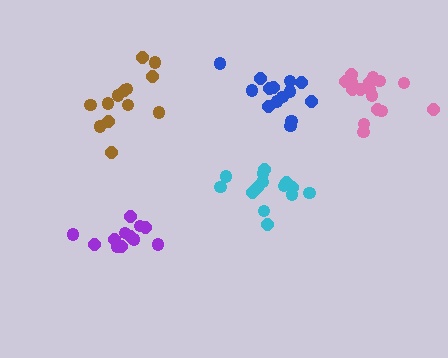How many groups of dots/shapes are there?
There are 5 groups.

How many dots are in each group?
Group 1: 13 dots, Group 2: 13 dots, Group 3: 14 dots, Group 4: 14 dots, Group 5: 16 dots (70 total).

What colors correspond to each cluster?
The clusters are colored: brown, purple, cyan, blue, pink.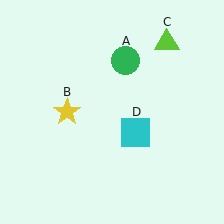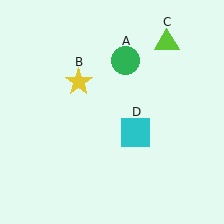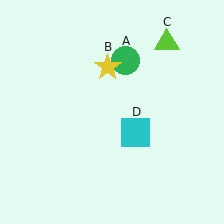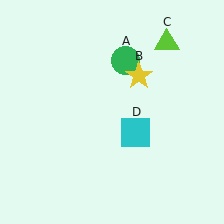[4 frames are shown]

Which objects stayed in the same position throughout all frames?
Green circle (object A) and lime triangle (object C) and cyan square (object D) remained stationary.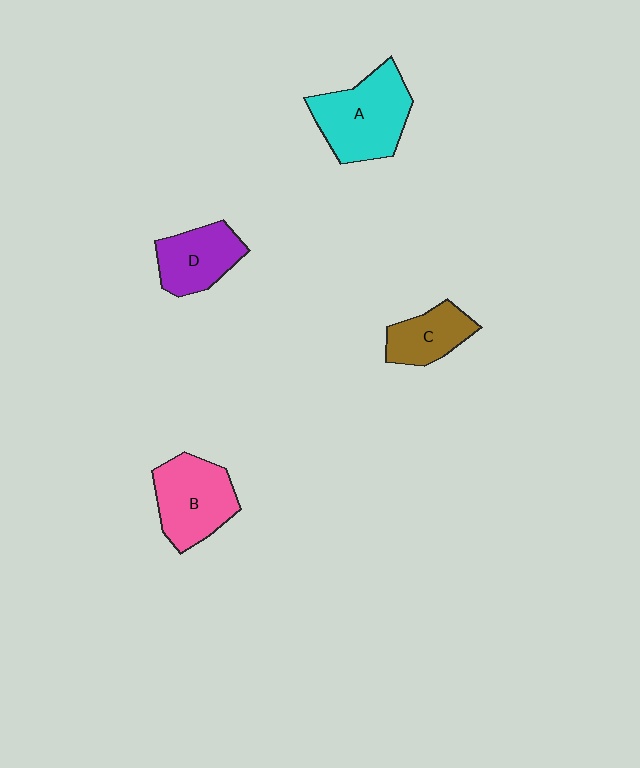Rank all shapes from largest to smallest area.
From largest to smallest: A (cyan), B (pink), D (purple), C (brown).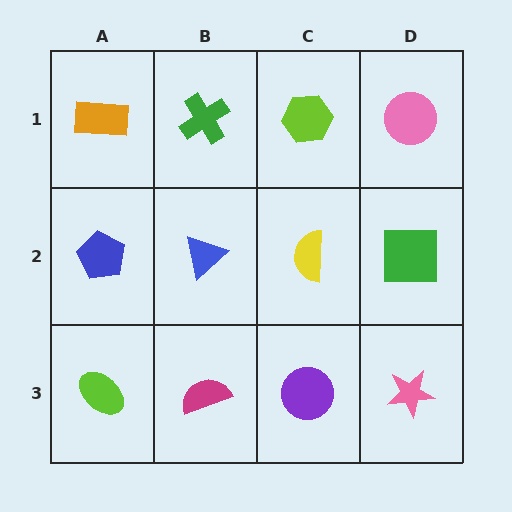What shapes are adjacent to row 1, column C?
A yellow semicircle (row 2, column C), a green cross (row 1, column B), a pink circle (row 1, column D).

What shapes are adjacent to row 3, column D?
A green square (row 2, column D), a purple circle (row 3, column C).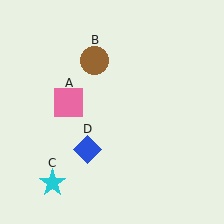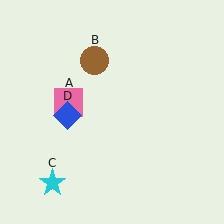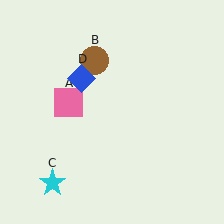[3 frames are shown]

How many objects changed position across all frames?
1 object changed position: blue diamond (object D).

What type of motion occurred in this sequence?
The blue diamond (object D) rotated clockwise around the center of the scene.